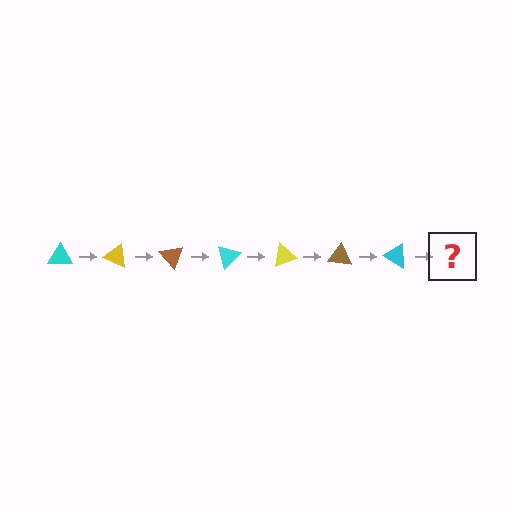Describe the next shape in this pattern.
It should be a yellow triangle, rotated 175 degrees from the start.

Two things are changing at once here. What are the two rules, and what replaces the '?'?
The two rules are that it rotates 25 degrees each step and the color cycles through cyan, yellow, and brown. The '?' should be a yellow triangle, rotated 175 degrees from the start.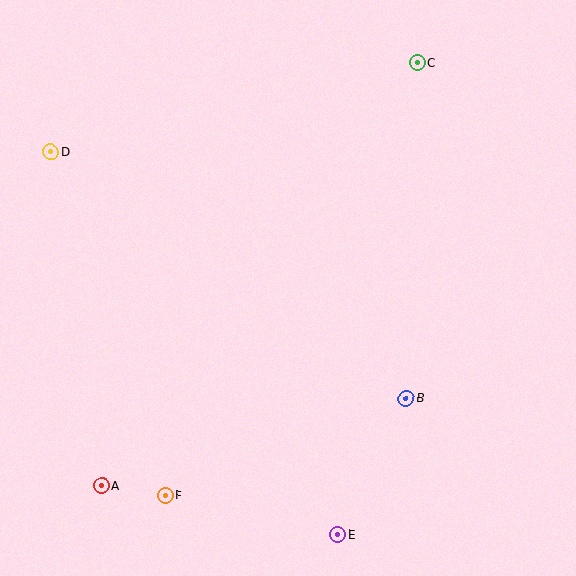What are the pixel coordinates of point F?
Point F is at (166, 495).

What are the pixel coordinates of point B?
Point B is at (406, 398).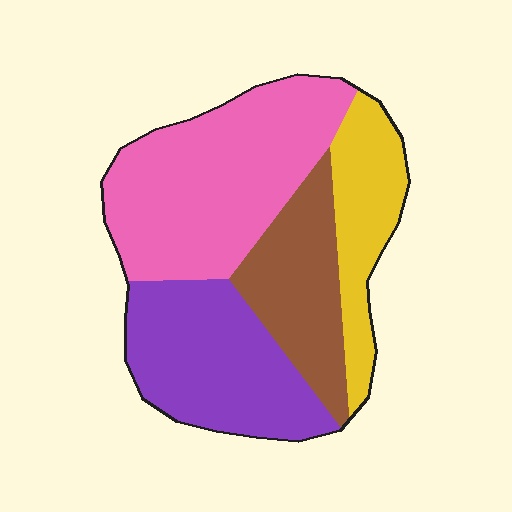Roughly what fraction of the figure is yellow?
Yellow takes up about one sixth (1/6) of the figure.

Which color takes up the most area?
Pink, at roughly 40%.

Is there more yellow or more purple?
Purple.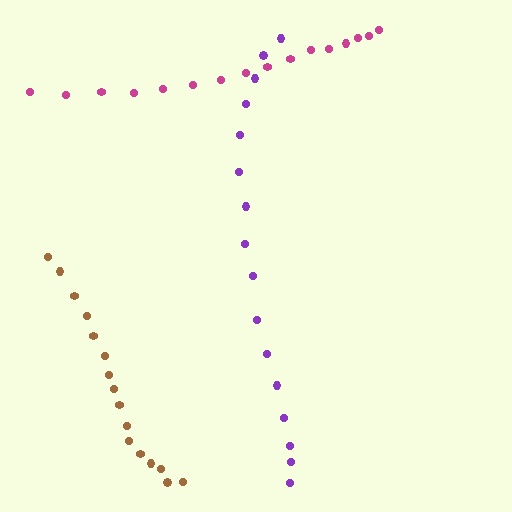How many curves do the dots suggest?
There are 3 distinct paths.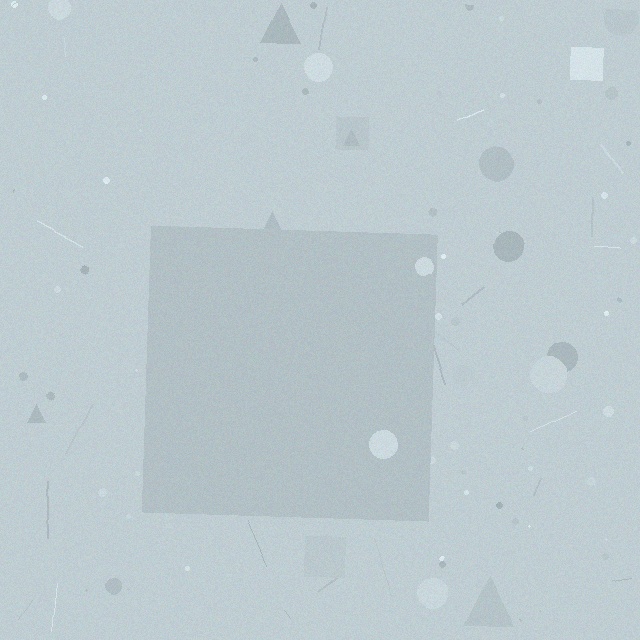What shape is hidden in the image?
A square is hidden in the image.